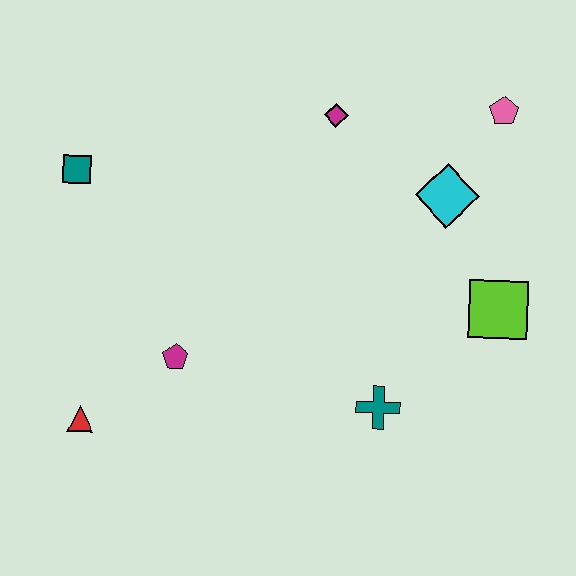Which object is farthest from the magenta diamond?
The red triangle is farthest from the magenta diamond.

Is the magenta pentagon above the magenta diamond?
No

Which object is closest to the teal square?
The magenta pentagon is closest to the teal square.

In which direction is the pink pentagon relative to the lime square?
The pink pentagon is above the lime square.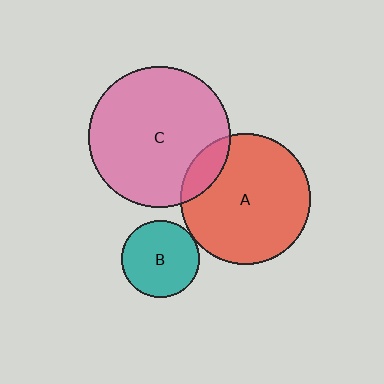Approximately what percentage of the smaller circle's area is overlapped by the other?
Approximately 5%.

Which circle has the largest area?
Circle C (pink).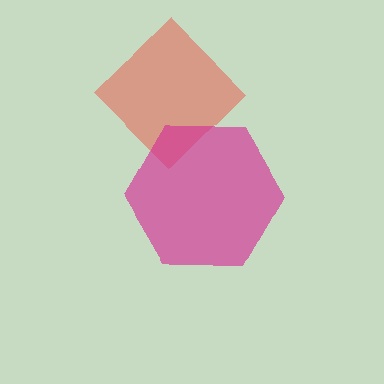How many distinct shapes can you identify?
There are 2 distinct shapes: a red diamond, a magenta hexagon.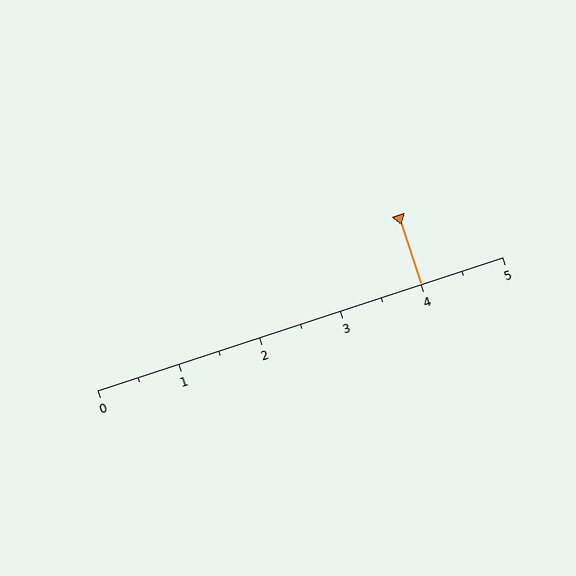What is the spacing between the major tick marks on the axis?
The major ticks are spaced 1 apart.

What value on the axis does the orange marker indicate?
The marker indicates approximately 4.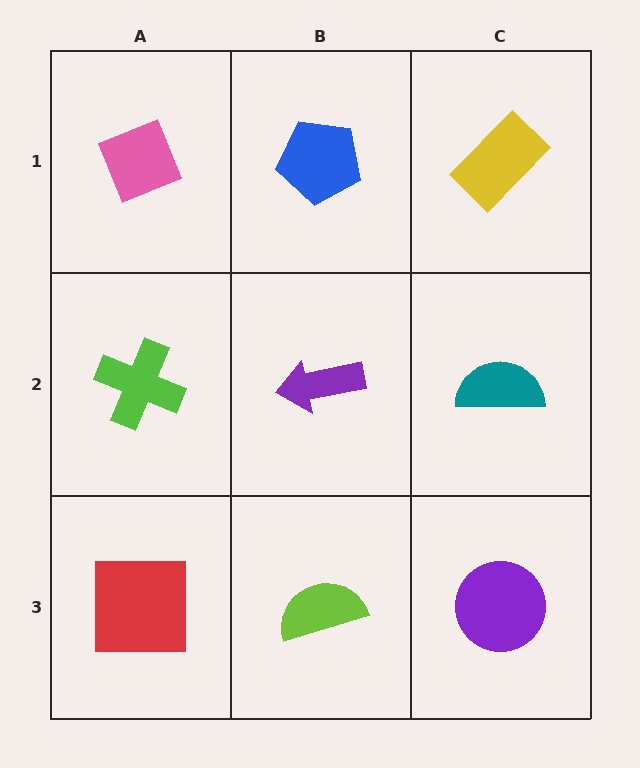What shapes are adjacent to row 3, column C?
A teal semicircle (row 2, column C), a lime semicircle (row 3, column B).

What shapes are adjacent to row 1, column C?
A teal semicircle (row 2, column C), a blue pentagon (row 1, column B).